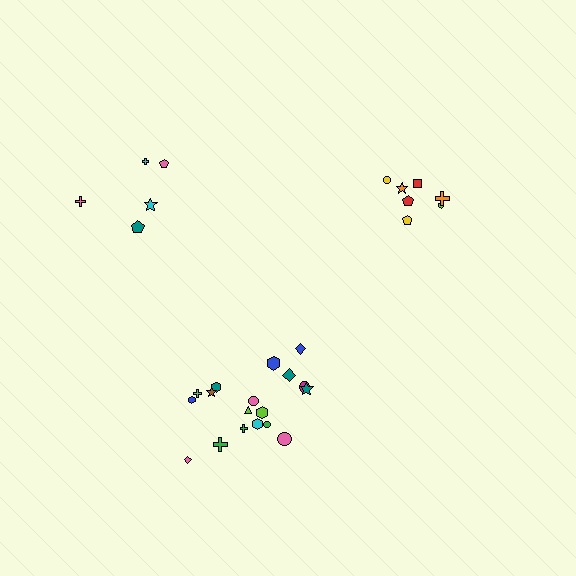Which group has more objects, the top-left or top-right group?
The top-right group.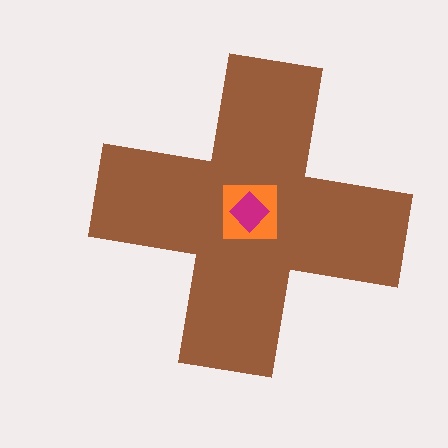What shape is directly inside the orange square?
The magenta diamond.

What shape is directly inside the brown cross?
The orange square.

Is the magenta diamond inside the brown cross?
Yes.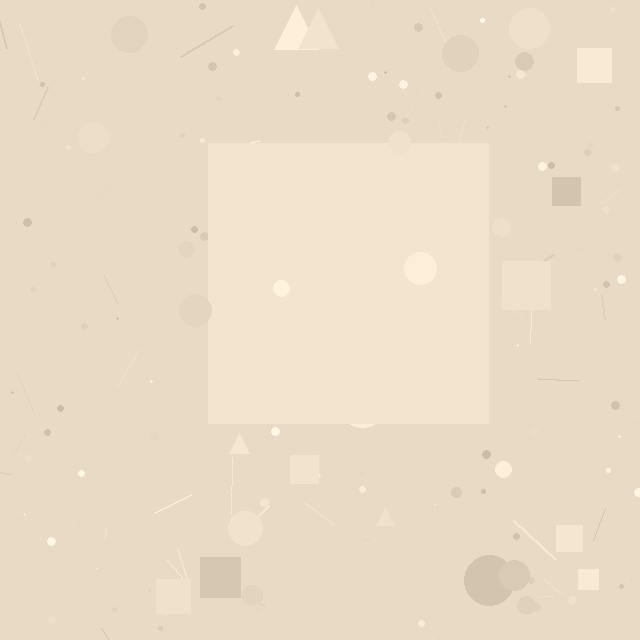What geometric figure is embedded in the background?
A square is embedded in the background.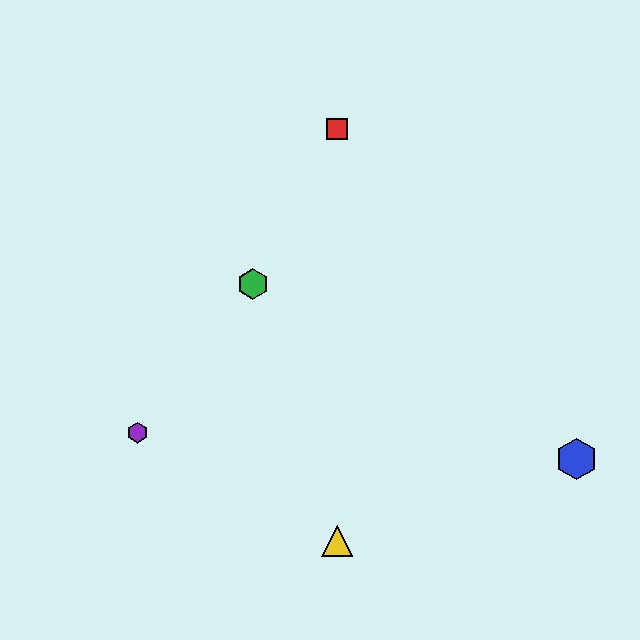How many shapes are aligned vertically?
2 shapes (the red square, the yellow triangle) are aligned vertically.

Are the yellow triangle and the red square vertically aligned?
Yes, both are at x≈337.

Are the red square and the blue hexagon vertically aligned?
No, the red square is at x≈337 and the blue hexagon is at x≈577.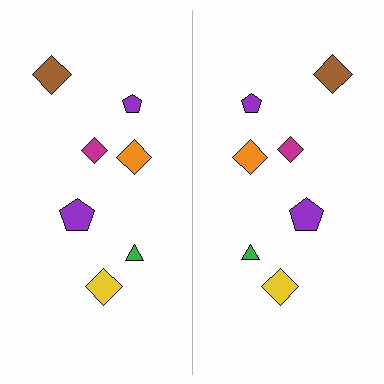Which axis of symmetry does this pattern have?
The pattern has a vertical axis of symmetry running through the center of the image.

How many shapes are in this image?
There are 14 shapes in this image.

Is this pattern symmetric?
Yes, this pattern has bilateral (reflection) symmetry.